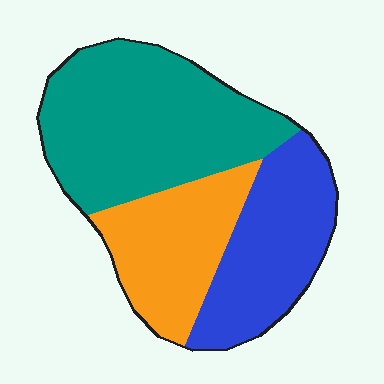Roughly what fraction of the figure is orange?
Orange covers 25% of the figure.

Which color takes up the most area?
Teal, at roughly 45%.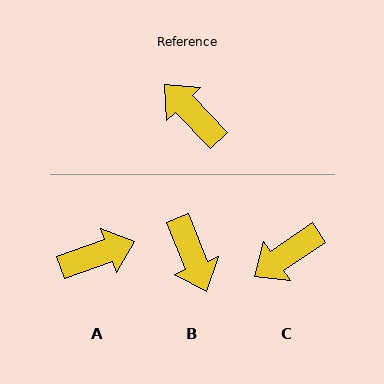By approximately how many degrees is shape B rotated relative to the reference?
Approximately 158 degrees counter-clockwise.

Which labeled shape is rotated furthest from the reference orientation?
B, about 158 degrees away.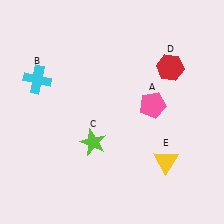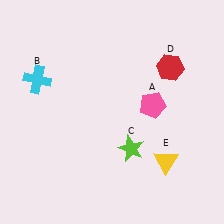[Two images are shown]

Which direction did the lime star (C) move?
The lime star (C) moved right.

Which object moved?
The lime star (C) moved right.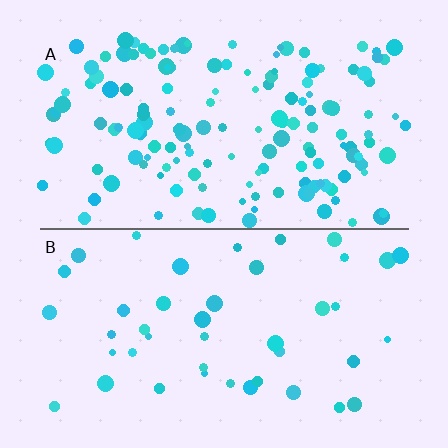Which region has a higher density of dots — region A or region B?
A (the top).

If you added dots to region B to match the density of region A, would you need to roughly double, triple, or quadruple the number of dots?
Approximately triple.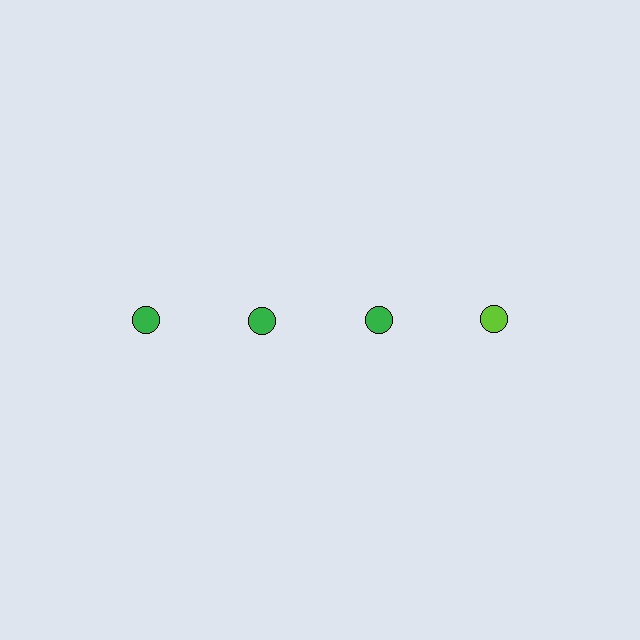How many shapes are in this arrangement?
There are 4 shapes arranged in a grid pattern.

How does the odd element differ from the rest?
It has a different color: lime instead of green.